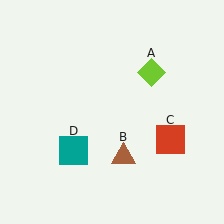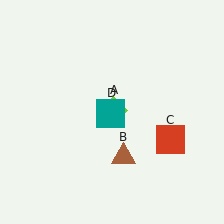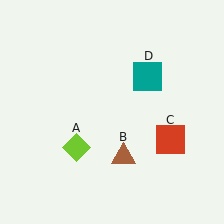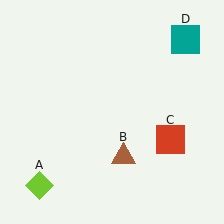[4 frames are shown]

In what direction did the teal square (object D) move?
The teal square (object D) moved up and to the right.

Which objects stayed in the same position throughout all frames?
Brown triangle (object B) and red square (object C) remained stationary.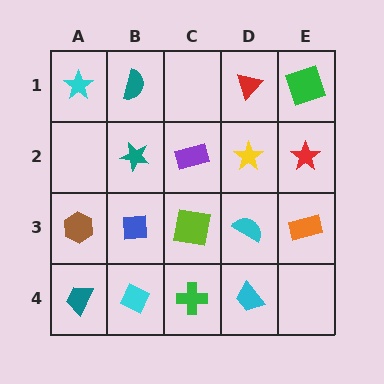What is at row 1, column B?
A teal semicircle.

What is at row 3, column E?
An orange rectangle.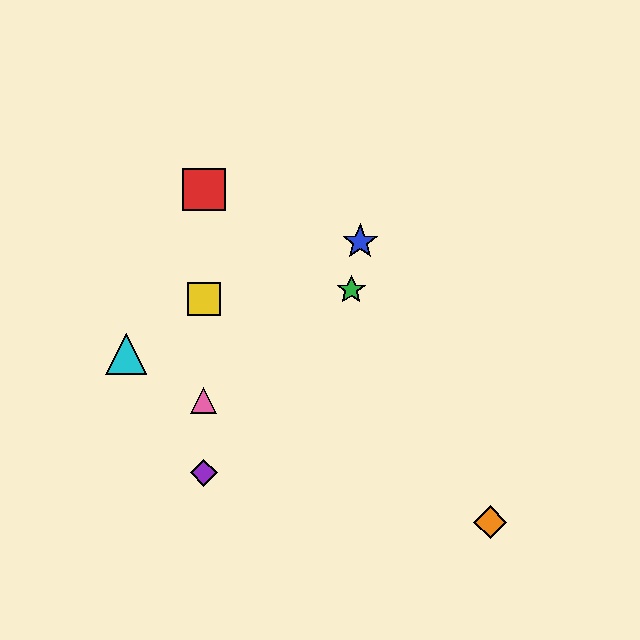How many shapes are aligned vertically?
4 shapes (the red square, the yellow square, the purple diamond, the pink triangle) are aligned vertically.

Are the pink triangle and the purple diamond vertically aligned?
Yes, both are at x≈204.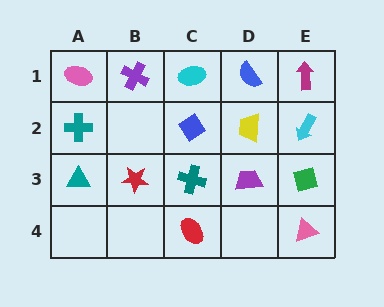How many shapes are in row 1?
5 shapes.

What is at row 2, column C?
A blue diamond.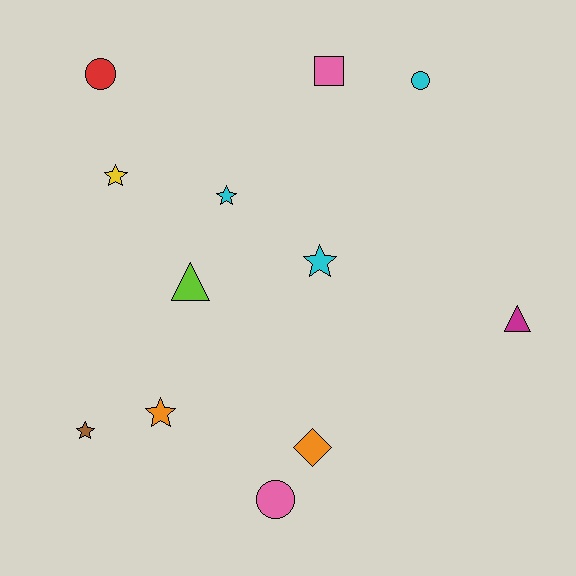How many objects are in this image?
There are 12 objects.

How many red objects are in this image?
There is 1 red object.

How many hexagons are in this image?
There are no hexagons.